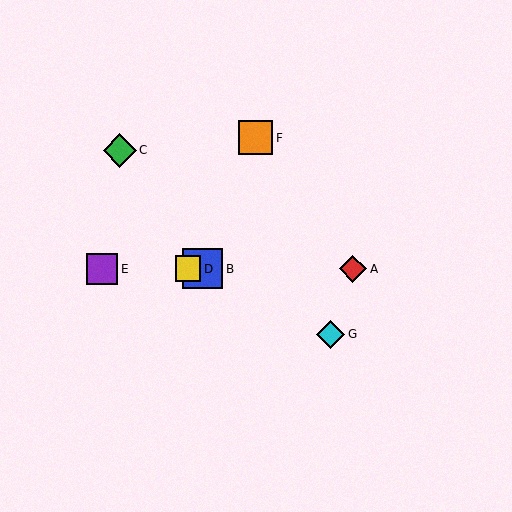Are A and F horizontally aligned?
No, A is at y≈269 and F is at y≈138.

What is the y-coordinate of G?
Object G is at y≈334.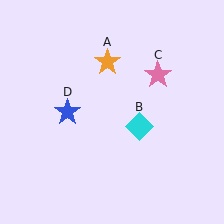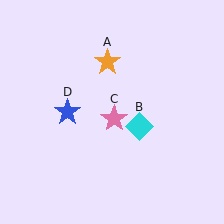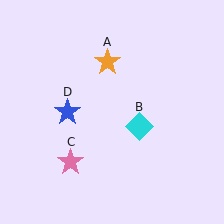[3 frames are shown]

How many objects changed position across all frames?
1 object changed position: pink star (object C).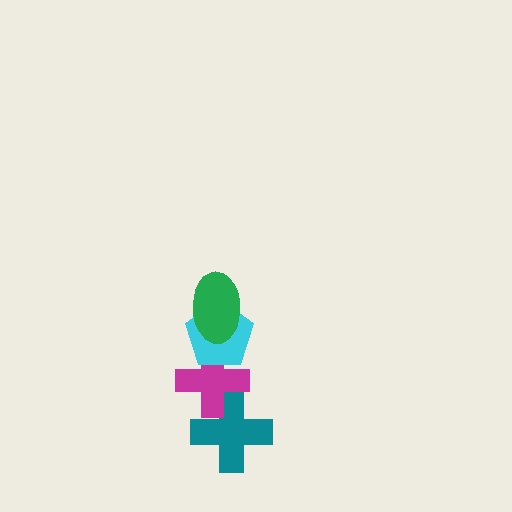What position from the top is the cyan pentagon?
The cyan pentagon is 2nd from the top.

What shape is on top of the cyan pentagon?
The green ellipse is on top of the cyan pentagon.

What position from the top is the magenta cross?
The magenta cross is 3rd from the top.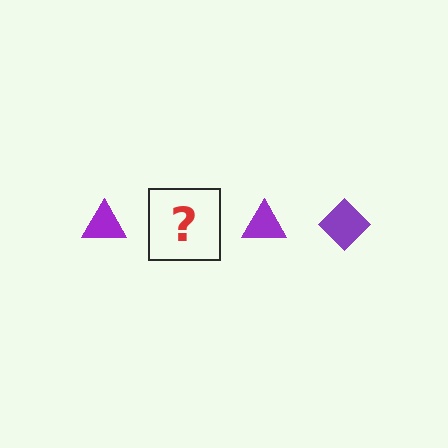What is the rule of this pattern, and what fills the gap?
The rule is that the pattern cycles through triangle, diamond shapes in purple. The gap should be filled with a purple diamond.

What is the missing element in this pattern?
The missing element is a purple diamond.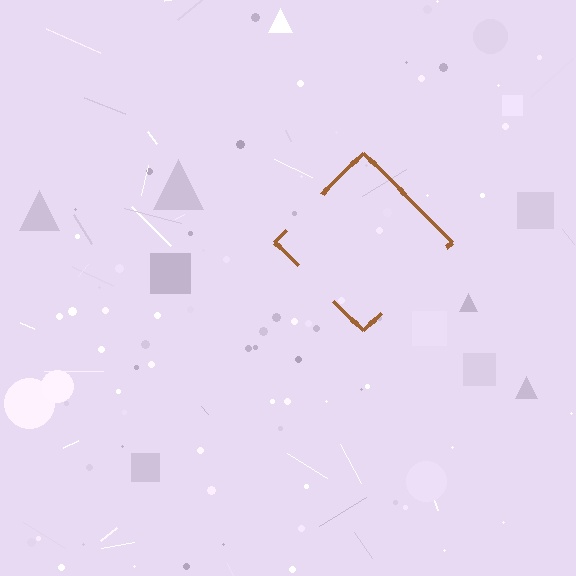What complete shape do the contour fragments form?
The contour fragments form a diamond.